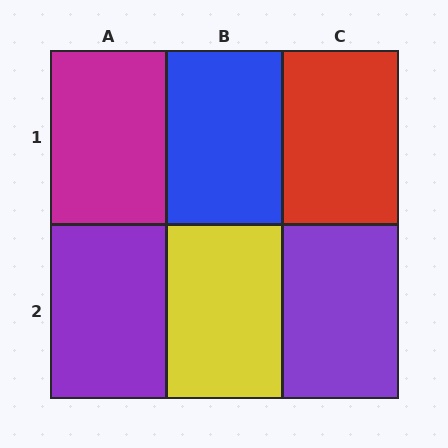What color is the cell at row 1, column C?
Red.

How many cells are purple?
2 cells are purple.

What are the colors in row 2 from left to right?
Purple, yellow, purple.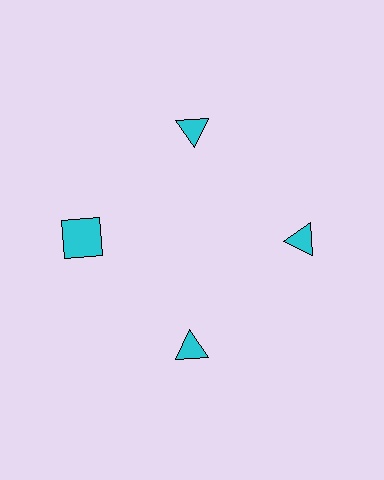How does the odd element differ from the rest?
It has a different shape: square instead of triangle.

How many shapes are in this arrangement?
There are 4 shapes arranged in a ring pattern.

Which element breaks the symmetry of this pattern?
The cyan square at roughly the 9 o'clock position breaks the symmetry. All other shapes are cyan triangles.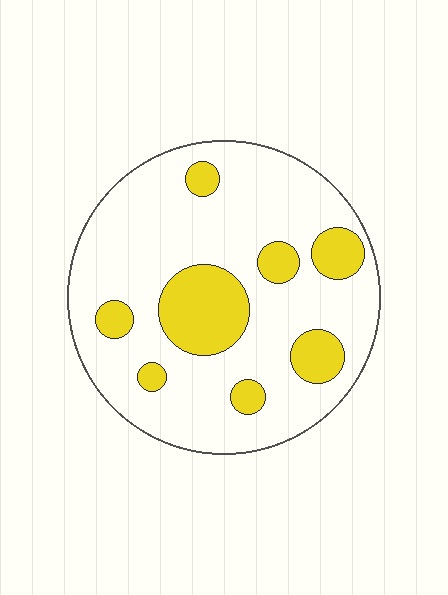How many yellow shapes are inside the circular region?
8.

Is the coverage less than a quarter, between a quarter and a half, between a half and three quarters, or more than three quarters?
Less than a quarter.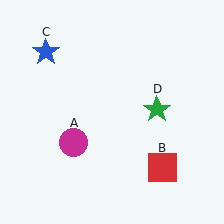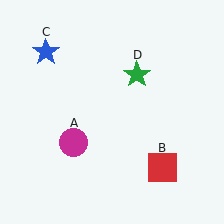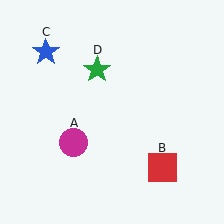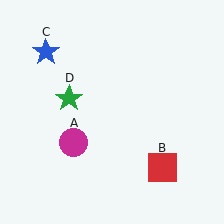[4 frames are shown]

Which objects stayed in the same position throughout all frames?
Magenta circle (object A) and red square (object B) and blue star (object C) remained stationary.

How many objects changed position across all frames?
1 object changed position: green star (object D).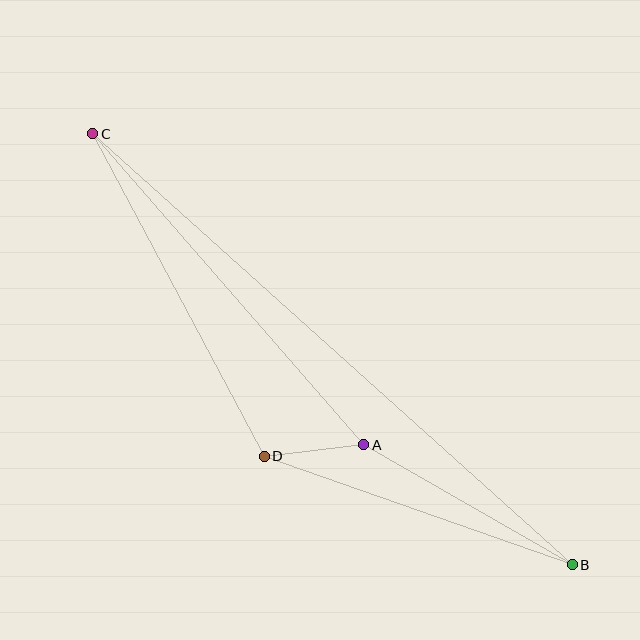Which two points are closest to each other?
Points A and D are closest to each other.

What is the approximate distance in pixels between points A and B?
The distance between A and B is approximately 240 pixels.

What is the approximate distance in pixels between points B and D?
The distance between B and D is approximately 326 pixels.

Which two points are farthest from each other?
Points B and C are farthest from each other.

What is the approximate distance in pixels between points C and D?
The distance between C and D is approximately 365 pixels.